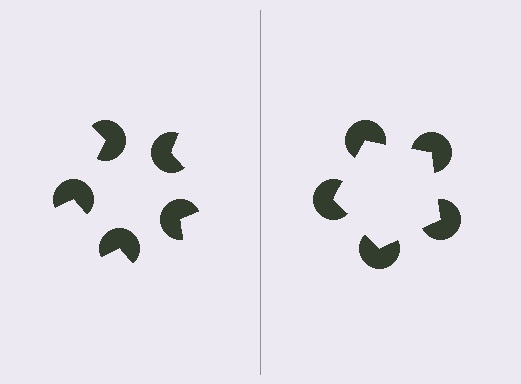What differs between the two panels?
The pac-man discs are positioned identically on both sides; only the wedge orientations differ. On the right they align to a pentagon; on the left they are misaligned.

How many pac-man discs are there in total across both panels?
10 — 5 on each side.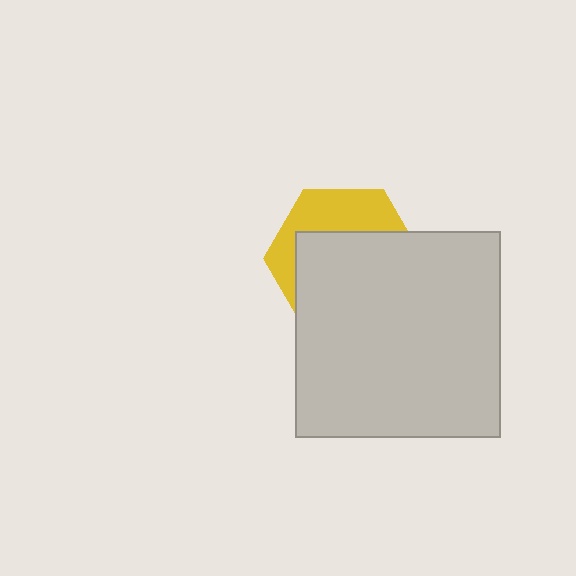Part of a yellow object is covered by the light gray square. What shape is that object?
It is a hexagon.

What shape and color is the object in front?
The object in front is a light gray square.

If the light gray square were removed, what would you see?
You would see the complete yellow hexagon.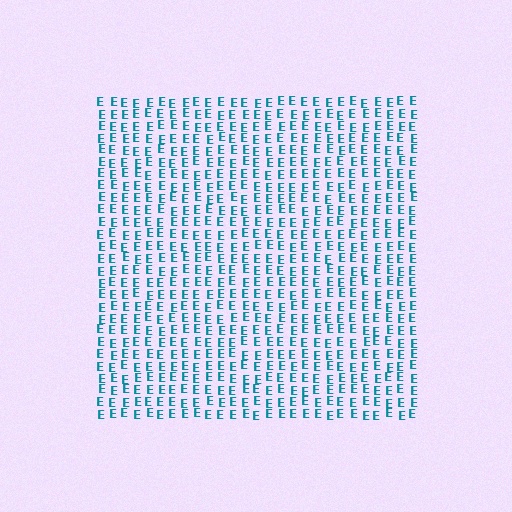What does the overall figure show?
The overall figure shows a square.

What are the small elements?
The small elements are letter E's.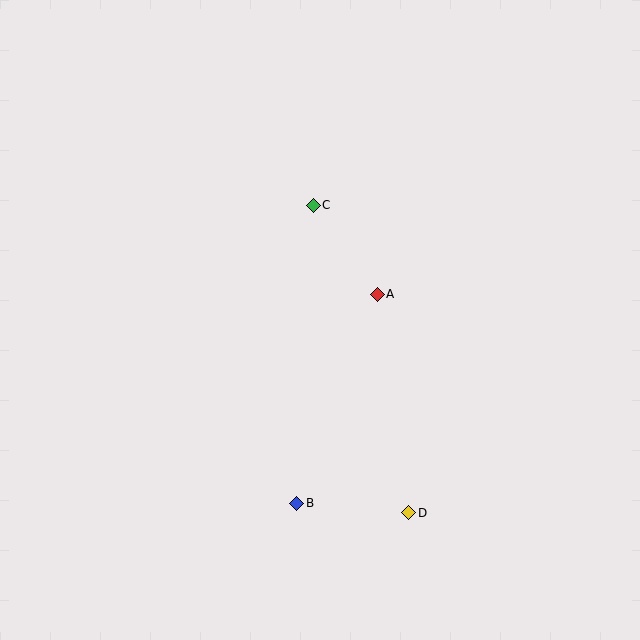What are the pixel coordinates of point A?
Point A is at (377, 294).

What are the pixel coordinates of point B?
Point B is at (297, 503).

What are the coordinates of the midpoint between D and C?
The midpoint between D and C is at (361, 359).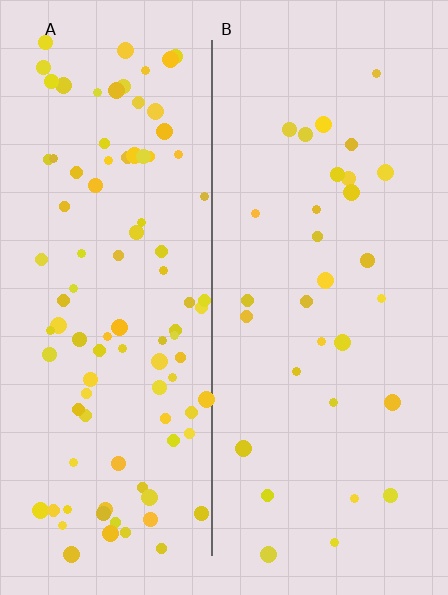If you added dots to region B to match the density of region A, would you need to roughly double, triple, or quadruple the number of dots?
Approximately triple.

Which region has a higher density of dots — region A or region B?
A (the left).